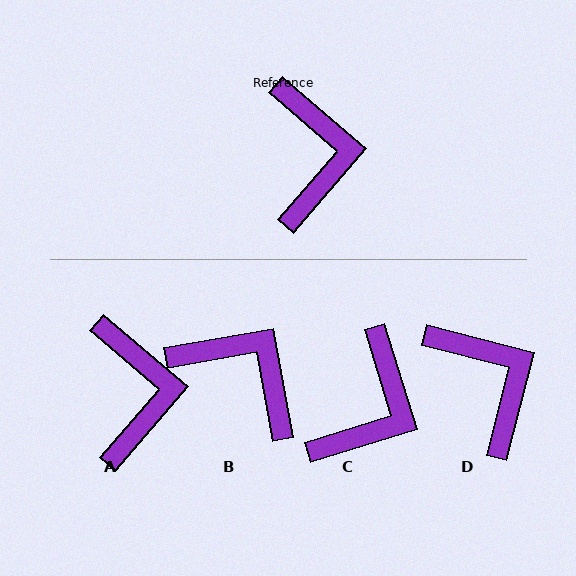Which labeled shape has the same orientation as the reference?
A.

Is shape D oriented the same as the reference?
No, it is off by about 26 degrees.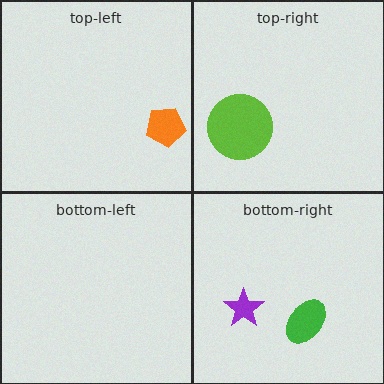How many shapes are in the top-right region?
1.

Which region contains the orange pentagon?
The top-left region.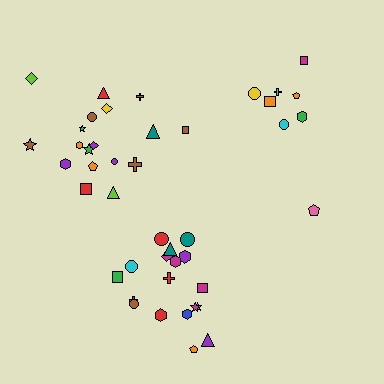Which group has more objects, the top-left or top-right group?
The top-left group.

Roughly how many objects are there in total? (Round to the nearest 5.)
Roughly 45 objects in total.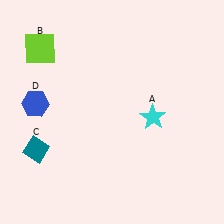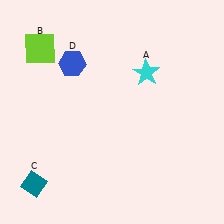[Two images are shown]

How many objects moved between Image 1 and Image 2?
3 objects moved between the two images.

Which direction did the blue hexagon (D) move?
The blue hexagon (D) moved up.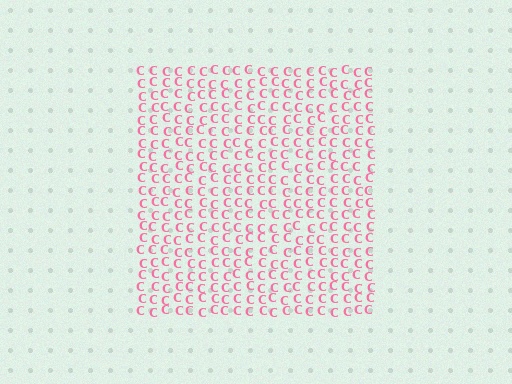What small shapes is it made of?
It is made of small letter C's.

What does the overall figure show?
The overall figure shows a square.